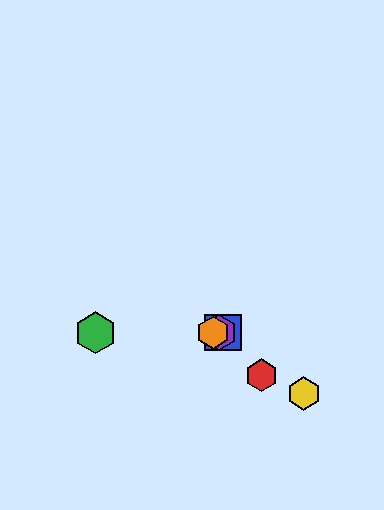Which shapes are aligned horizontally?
The blue square, the green hexagon, the purple hexagon, the orange hexagon are aligned horizontally.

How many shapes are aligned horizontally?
4 shapes (the blue square, the green hexagon, the purple hexagon, the orange hexagon) are aligned horizontally.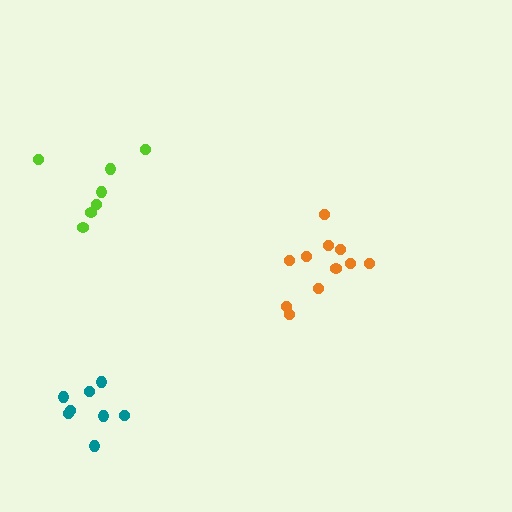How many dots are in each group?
Group 1: 8 dots, Group 2: 11 dots, Group 3: 7 dots (26 total).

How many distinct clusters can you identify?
There are 3 distinct clusters.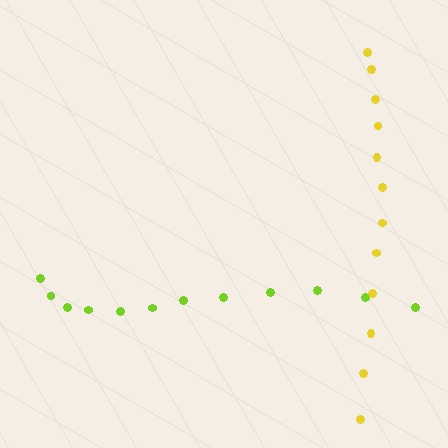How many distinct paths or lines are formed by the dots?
There are 2 distinct paths.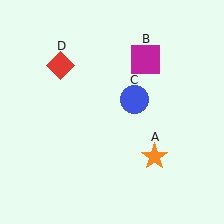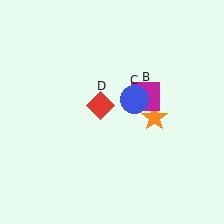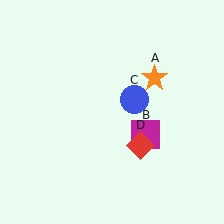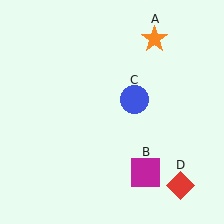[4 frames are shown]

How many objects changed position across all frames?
3 objects changed position: orange star (object A), magenta square (object B), red diamond (object D).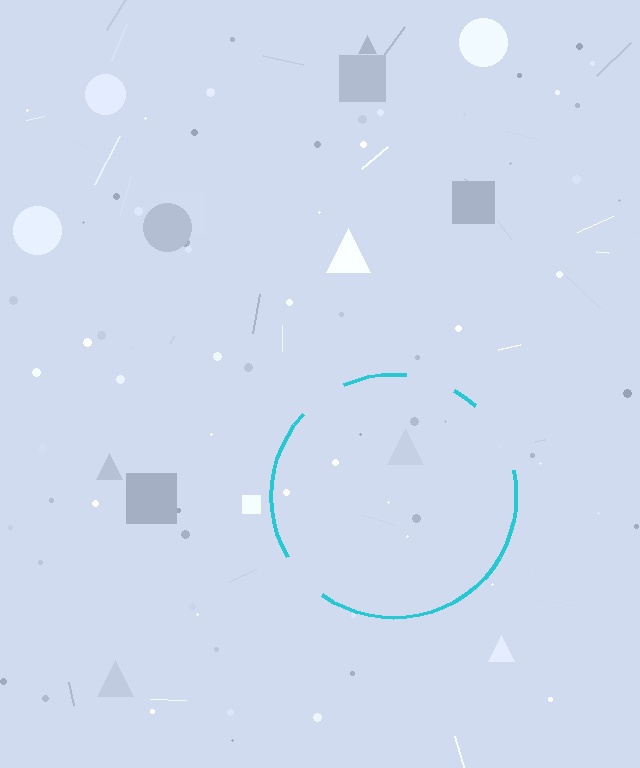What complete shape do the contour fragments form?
The contour fragments form a circle.